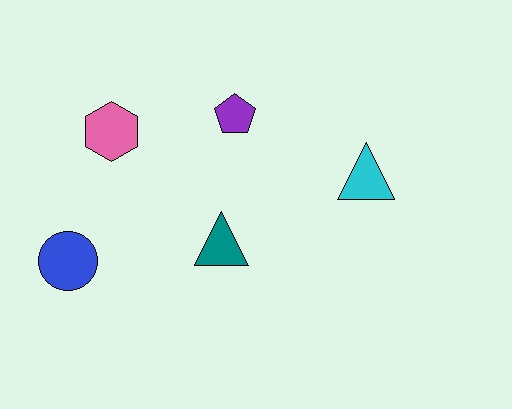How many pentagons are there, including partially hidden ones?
There is 1 pentagon.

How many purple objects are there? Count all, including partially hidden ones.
There is 1 purple object.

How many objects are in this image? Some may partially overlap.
There are 5 objects.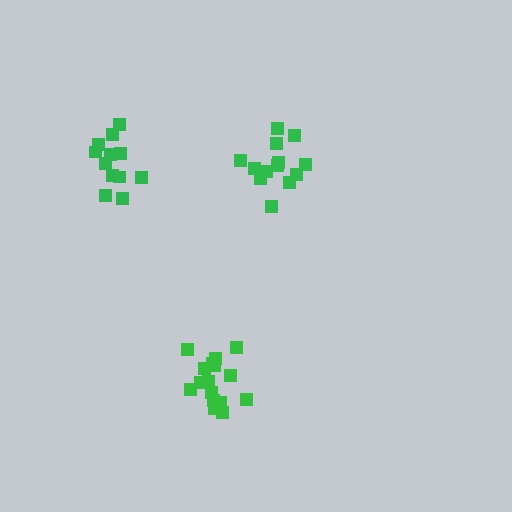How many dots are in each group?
Group 1: 13 dots, Group 2: 16 dots, Group 3: 12 dots (41 total).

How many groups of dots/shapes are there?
There are 3 groups.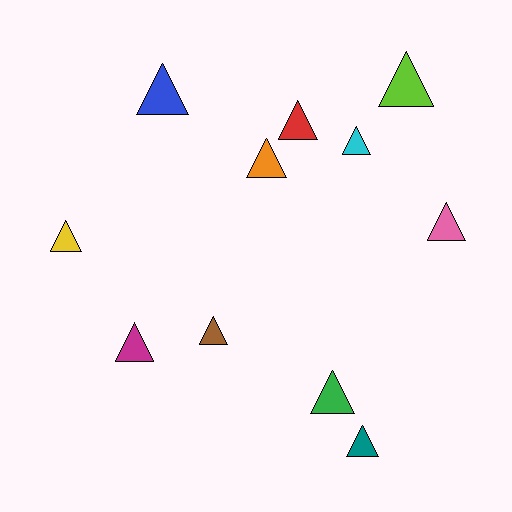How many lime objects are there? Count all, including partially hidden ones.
There is 1 lime object.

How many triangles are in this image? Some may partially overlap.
There are 11 triangles.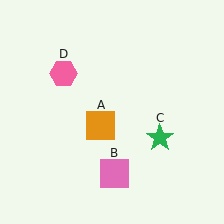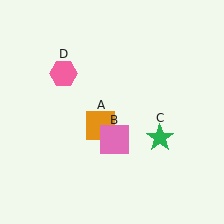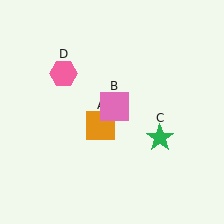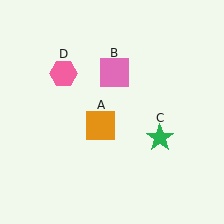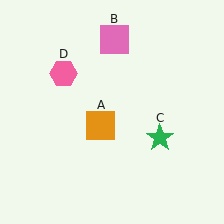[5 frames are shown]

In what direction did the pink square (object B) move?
The pink square (object B) moved up.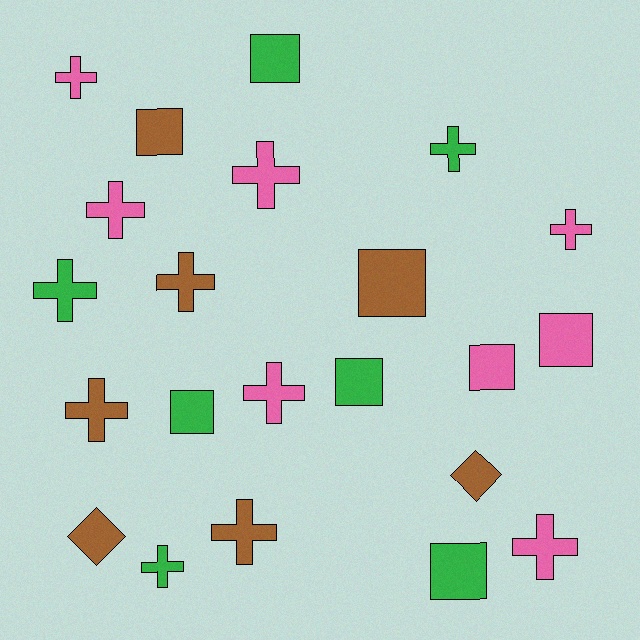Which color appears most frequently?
Pink, with 8 objects.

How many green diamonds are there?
There are no green diamonds.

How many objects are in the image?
There are 22 objects.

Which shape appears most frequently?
Cross, with 12 objects.